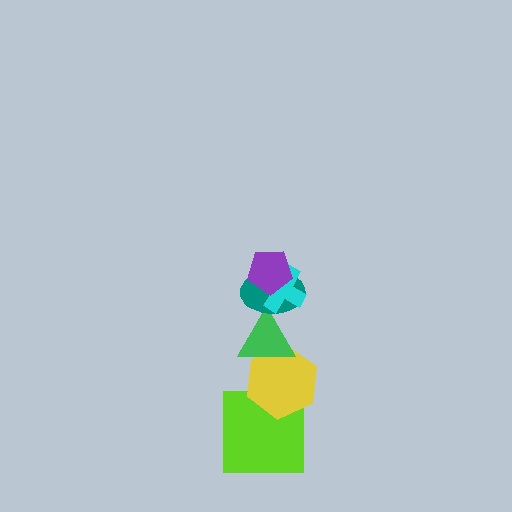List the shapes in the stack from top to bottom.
From top to bottom: the purple pentagon, the cyan cross, the teal ellipse, the green triangle, the yellow hexagon, the lime square.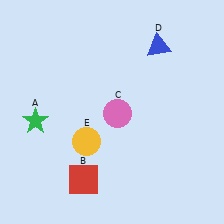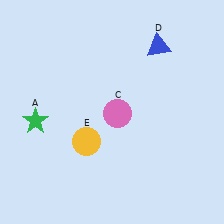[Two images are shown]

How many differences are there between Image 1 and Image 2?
There is 1 difference between the two images.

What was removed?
The red square (B) was removed in Image 2.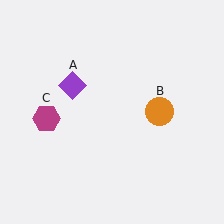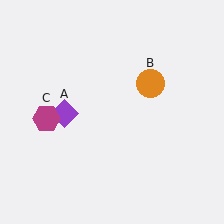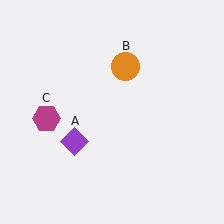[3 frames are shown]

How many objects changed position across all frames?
2 objects changed position: purple diamond (object A), orange circle (object B).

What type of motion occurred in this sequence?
The purple diamond (object A), orange circle (object B) rotated counterclockwise around the center of the scene.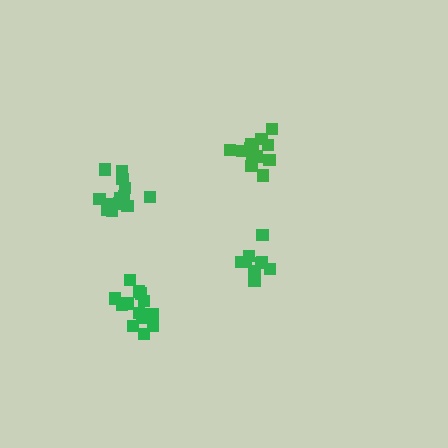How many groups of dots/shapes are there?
There are 4 groups.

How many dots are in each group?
Group 1: 13 dots, Group 2: 13 dots, Group 3: 15 dots, Group 4: 9 dots (50 total).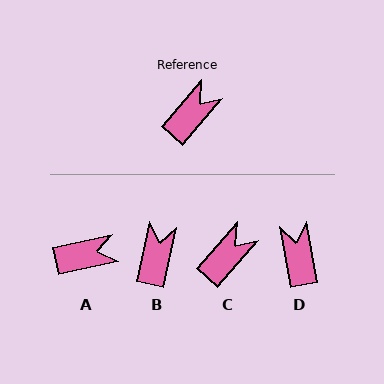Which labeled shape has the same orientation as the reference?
C.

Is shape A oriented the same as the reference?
No, it is off by about 37 degrees.